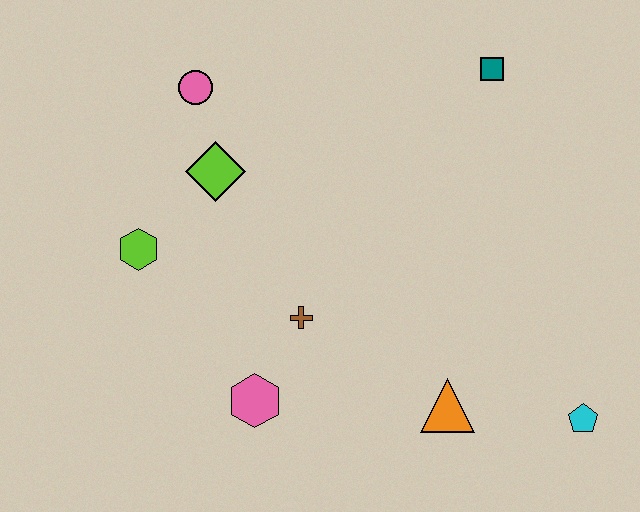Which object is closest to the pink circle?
The lime diamond is closest to the pink circle.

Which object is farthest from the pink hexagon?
The teal square is farthest from the pink hexagon.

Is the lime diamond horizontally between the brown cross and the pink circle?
Yes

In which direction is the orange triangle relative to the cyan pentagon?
The orange triangle is to the left of the cyan pentagon.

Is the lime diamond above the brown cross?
Yes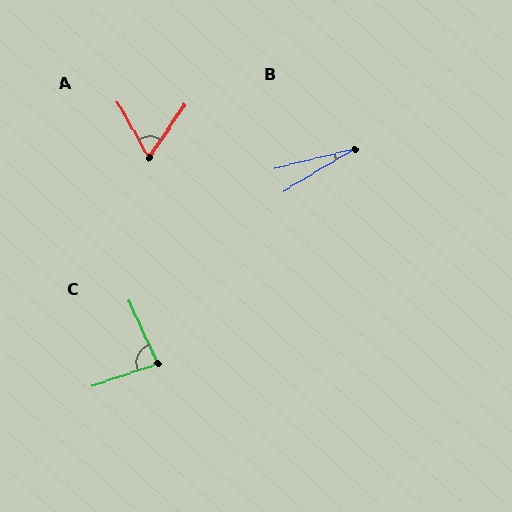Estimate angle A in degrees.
Approximately 63 degrees.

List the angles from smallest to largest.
B (17°), A (63°), C (84°).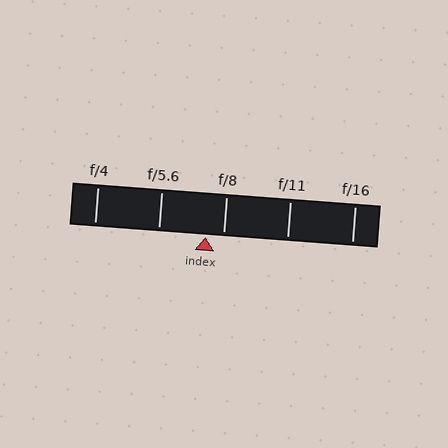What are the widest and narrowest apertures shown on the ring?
The widest aperture shown is f/4 and the narrowest is f/16.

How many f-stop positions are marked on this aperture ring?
There are 5 f-stop positions marked.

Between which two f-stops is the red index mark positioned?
The index mark is between f/5.6 and f/8.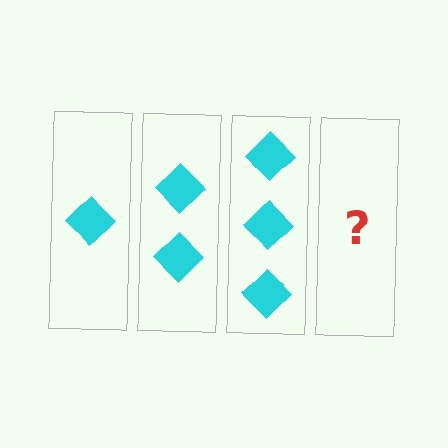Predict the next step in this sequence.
The next step is 4 diamonds.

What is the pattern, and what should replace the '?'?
The pattern is that each step adds one more diamond. The '?' should be 4 diamonds.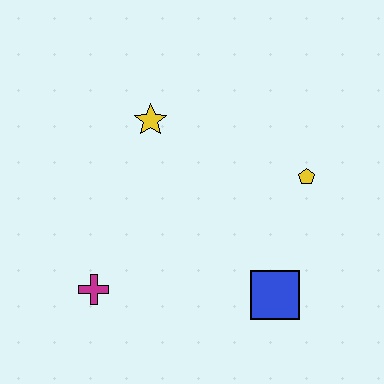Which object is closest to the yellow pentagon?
The blue square is closest to the yellow pentagon.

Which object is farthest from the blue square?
The yellow star is farthest from the blue square.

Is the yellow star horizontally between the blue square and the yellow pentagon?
No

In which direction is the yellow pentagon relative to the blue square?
The yellow pentagon is above the blue square.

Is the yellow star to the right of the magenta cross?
Yes